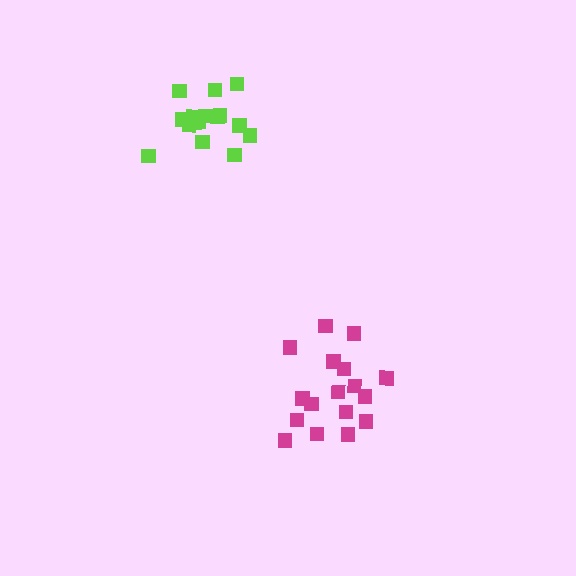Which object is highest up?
The lime cluster is topmost.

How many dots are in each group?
Group 1: 16 dots, Group 2: 17 dots (33 total).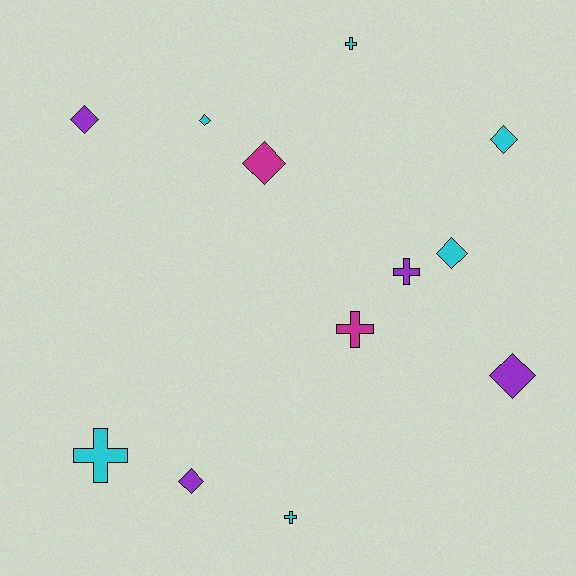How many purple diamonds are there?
There are 3 purple diamonds.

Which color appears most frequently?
Cyan, with 6 objects.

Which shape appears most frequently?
Diamond, with 7 objects.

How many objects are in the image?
There are 12 objects.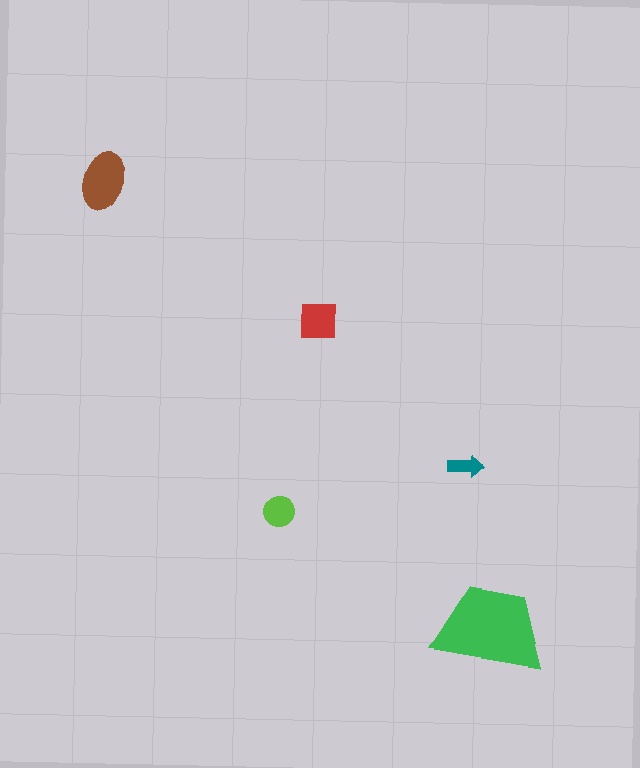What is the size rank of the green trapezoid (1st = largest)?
1st.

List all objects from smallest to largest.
The teal arrow, the lime circle, the red square, the brown ellipse, the green trapezoid.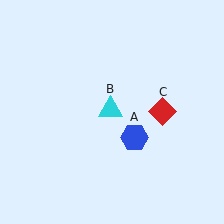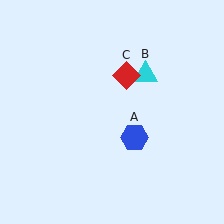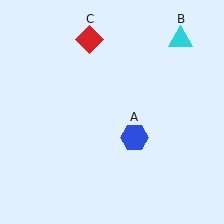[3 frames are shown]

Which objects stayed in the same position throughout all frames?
Blue hexagon (object A) remained stationary.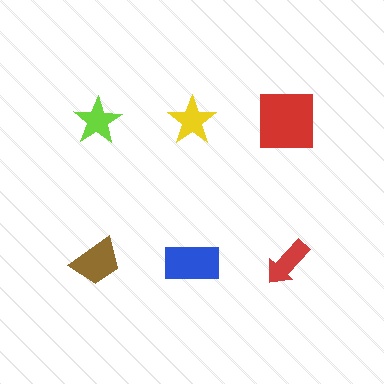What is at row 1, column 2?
A yellow star.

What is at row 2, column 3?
A red arrow.